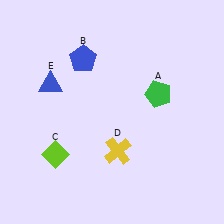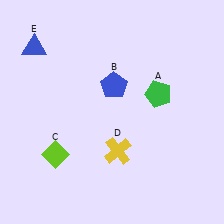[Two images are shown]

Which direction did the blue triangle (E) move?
The blue triangle (E) moved up.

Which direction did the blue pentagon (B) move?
The blue pentagon (B) moved right.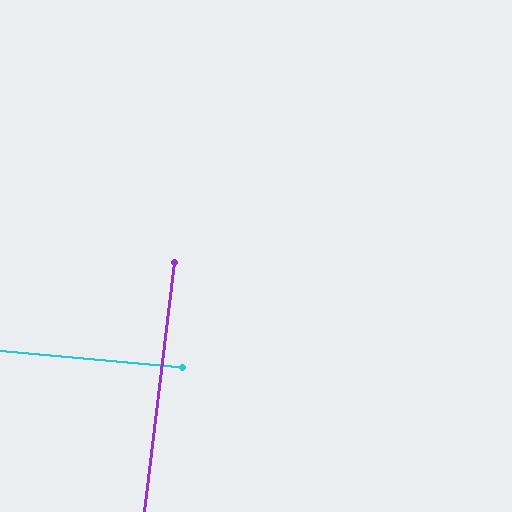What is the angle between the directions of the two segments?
Approximately 88 degrees.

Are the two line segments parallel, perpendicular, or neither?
Perpendicular — they meet at approximately 88°.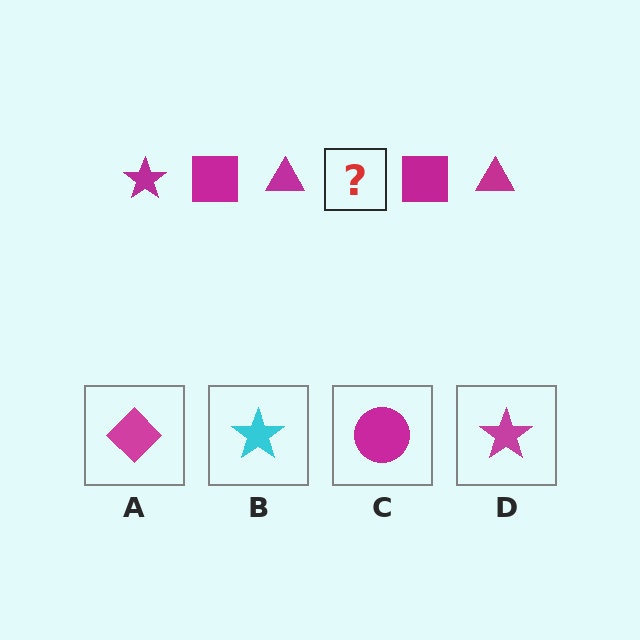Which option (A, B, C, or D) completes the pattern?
D.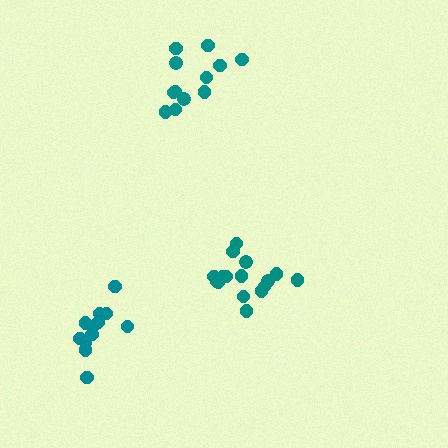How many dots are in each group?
Group 1: 12 dots, Group 2: 16 dots, Group 3: 12 dots (40 total).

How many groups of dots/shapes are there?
There are 3 groups.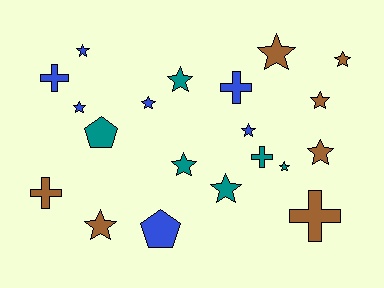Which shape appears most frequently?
Star, with 13 objects.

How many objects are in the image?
There are 20 objects.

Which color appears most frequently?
Brown, with 7 objects.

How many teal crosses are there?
There is 1 teal cross.